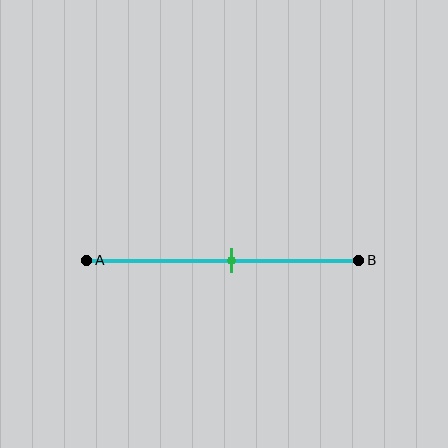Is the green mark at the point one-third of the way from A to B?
No, the mark is at about 55% from A, not at the 33% one-third point.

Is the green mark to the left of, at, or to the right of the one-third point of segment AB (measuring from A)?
The green mark is to the right of the one-third point of segment AB.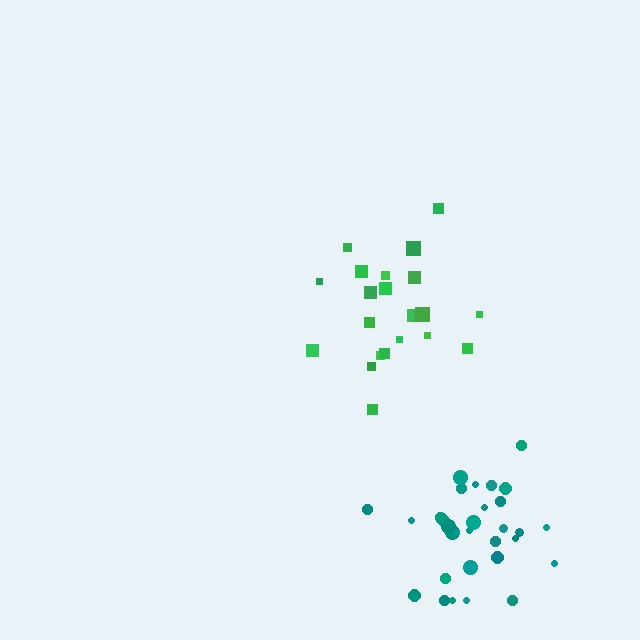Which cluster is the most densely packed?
Teal.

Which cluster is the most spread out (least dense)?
Green.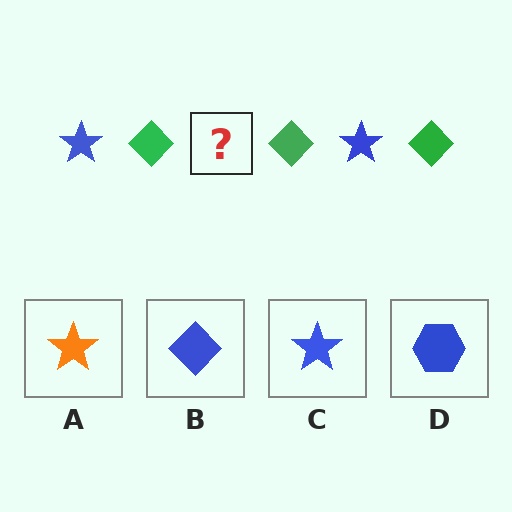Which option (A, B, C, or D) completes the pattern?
C.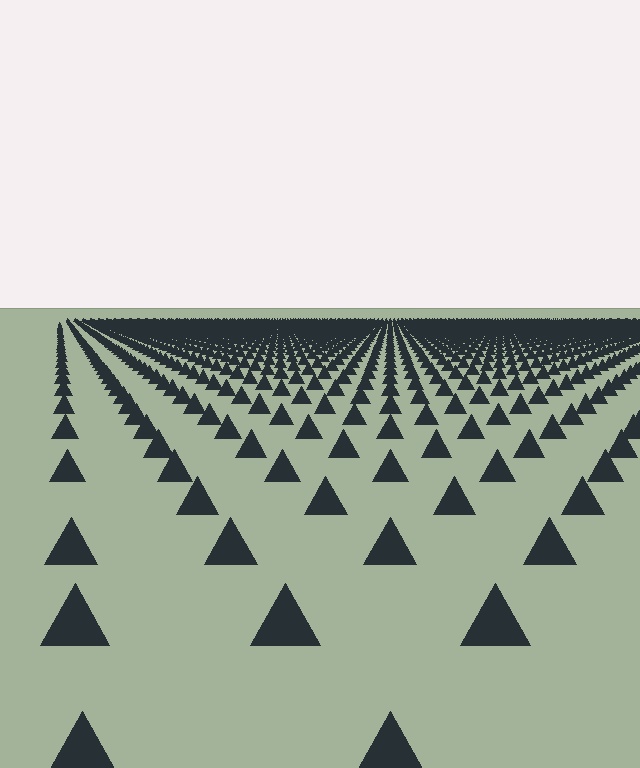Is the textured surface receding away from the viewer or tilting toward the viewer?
The surface is receding away from the viewer. Texture elements get smaller and denser toward the top.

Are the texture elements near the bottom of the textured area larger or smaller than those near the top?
Larger. Near the bottom, elements are closer to the viewer and appear at a bigger on-screen size.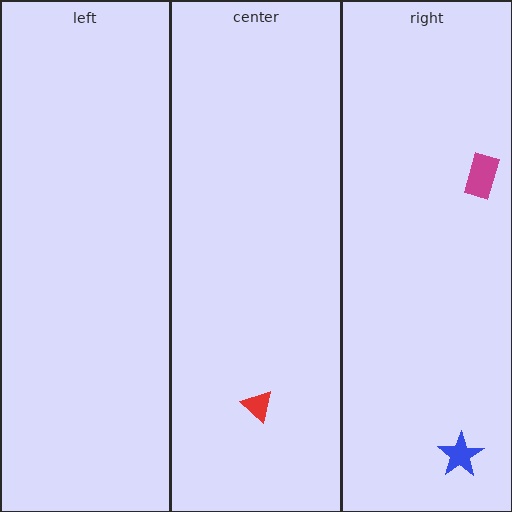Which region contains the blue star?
The right region.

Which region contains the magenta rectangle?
The right region.